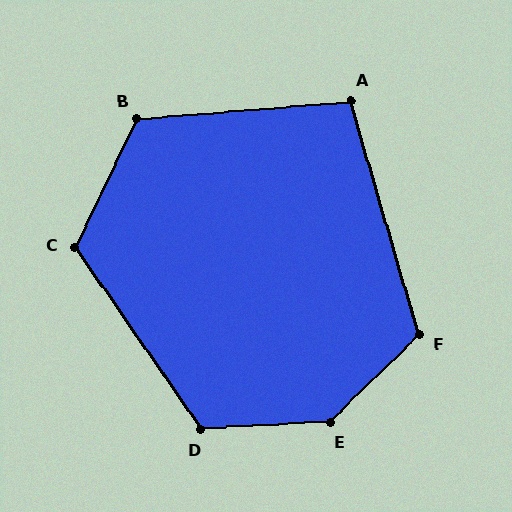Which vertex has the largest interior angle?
E, at approximately 139 degrees.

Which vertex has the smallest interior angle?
A, at approximately 102 degrees.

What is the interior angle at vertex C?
Approximately 119 degrees (obtuse).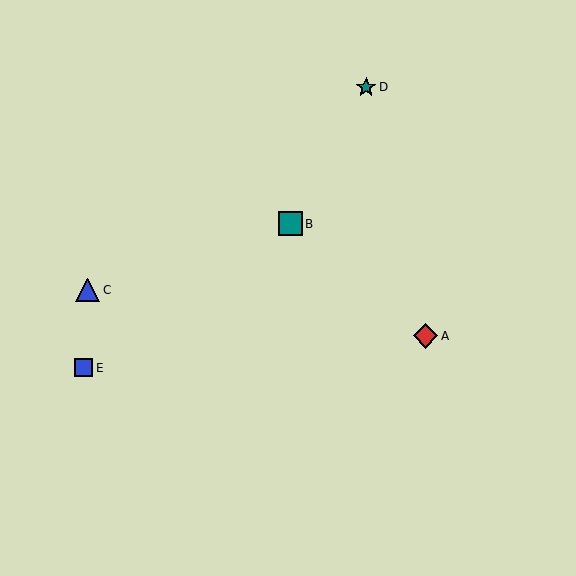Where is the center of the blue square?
The center of the blue square is at (84, 368).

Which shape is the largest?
The red diamond (labeled A) is the largest.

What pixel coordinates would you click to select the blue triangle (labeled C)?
Click at (88, 290) to select the blue triangle C.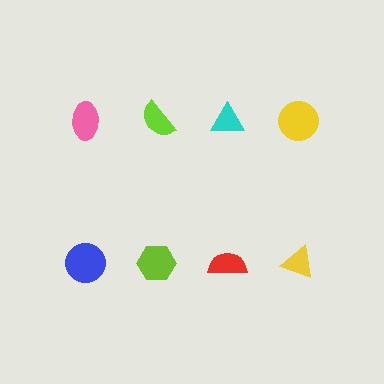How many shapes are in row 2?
4 shapes.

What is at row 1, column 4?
A yellow circle.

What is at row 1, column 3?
A cyan triangle.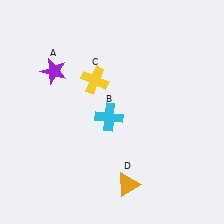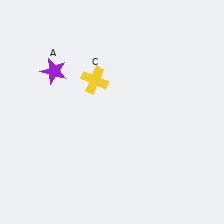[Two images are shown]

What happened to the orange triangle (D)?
The orange triangle (D) was removed in Image 2. It was in the bottom-right area of Image 1.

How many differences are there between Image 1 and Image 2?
There are 2 differences between the two images.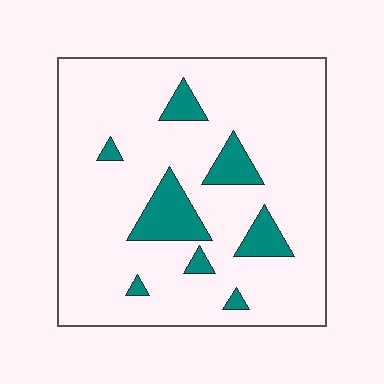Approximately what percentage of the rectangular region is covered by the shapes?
Approximately 15%.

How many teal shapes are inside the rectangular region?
8.